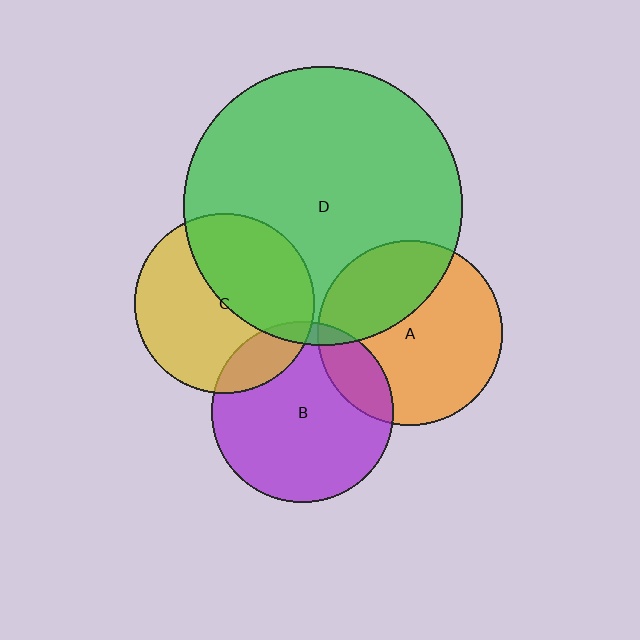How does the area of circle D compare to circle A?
Approximately 2.3 times.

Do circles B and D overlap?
Yes.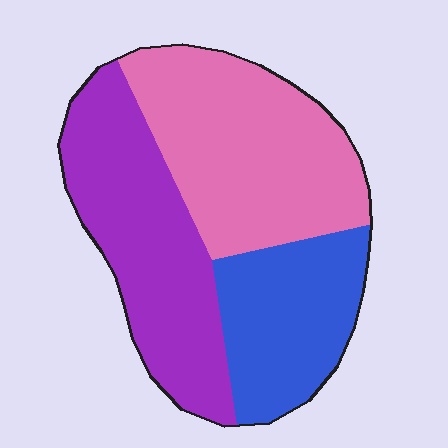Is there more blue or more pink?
Pink.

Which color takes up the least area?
Blue, at roughly 25%.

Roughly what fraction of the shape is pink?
Pink covers roughly 40% of the shape.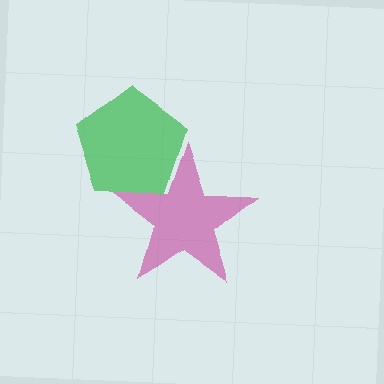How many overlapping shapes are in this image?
There are 2 overlapping shapes in the image.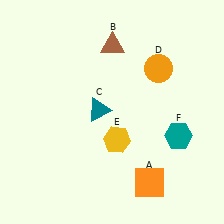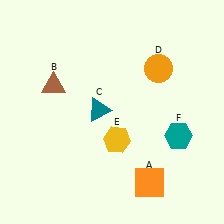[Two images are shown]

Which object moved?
The brown triangle (B) moved left.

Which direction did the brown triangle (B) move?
The brown triangle (B) moved left.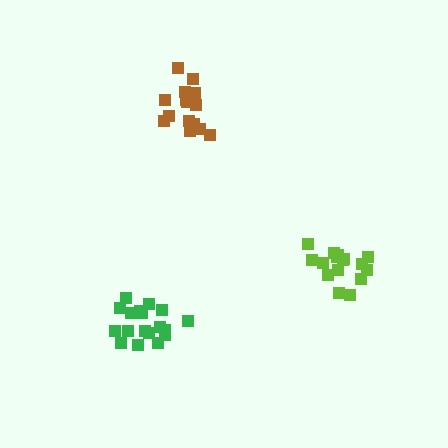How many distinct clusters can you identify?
There are 3 distinct clusters.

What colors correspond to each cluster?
The clusters are colored: green, lime, brown.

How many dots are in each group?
Group 1: 18 dots, Group 2: 17 dots, Group 3: 15 dots (50 total).